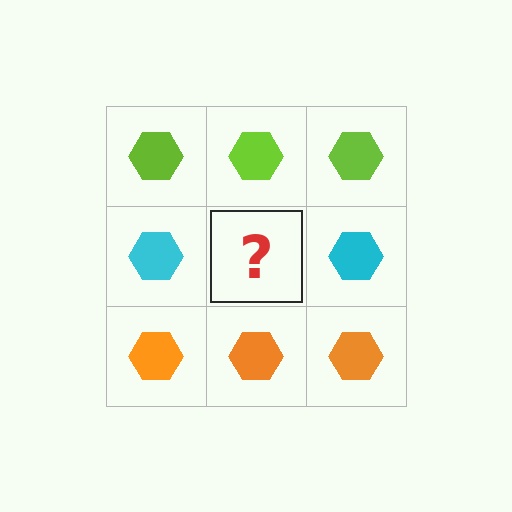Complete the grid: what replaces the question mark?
The question mark should be replaced with a cyan hexagon.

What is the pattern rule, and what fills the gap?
The rule is that each row has a consistent color. The gap should be filled with a cyan hexagon.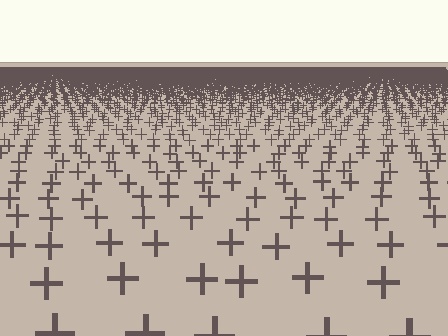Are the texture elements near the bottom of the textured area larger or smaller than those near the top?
Larger. Near the bottom, elements are closer to the viewer and appear at a bigger on-screen size.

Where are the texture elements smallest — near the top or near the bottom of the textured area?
Near the top.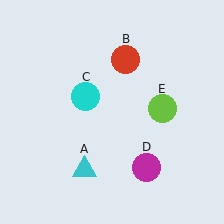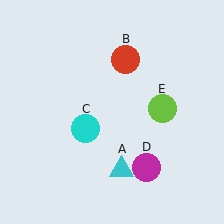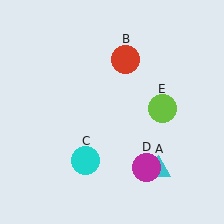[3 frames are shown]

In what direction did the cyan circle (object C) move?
The cyan circle (object C) moved down.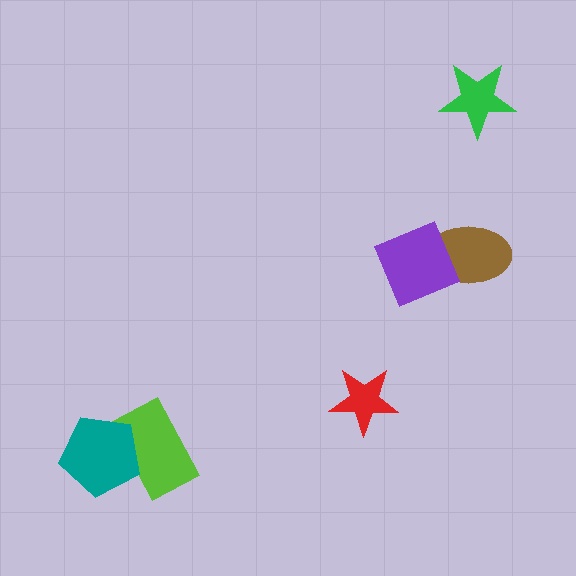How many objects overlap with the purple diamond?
1 object overlaps with the purple diamond.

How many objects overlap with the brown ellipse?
1 object overlaps with the brown ellipse.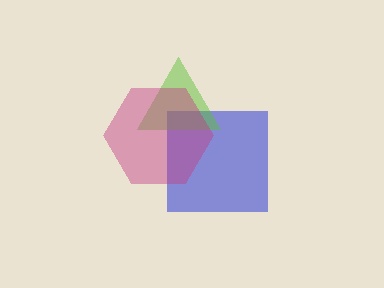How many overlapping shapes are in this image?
There are 3 overlapping shapes in the image.